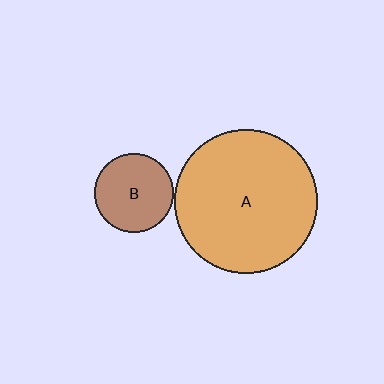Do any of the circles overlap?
No, none of the circles overlap.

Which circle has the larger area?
Circle A (orange).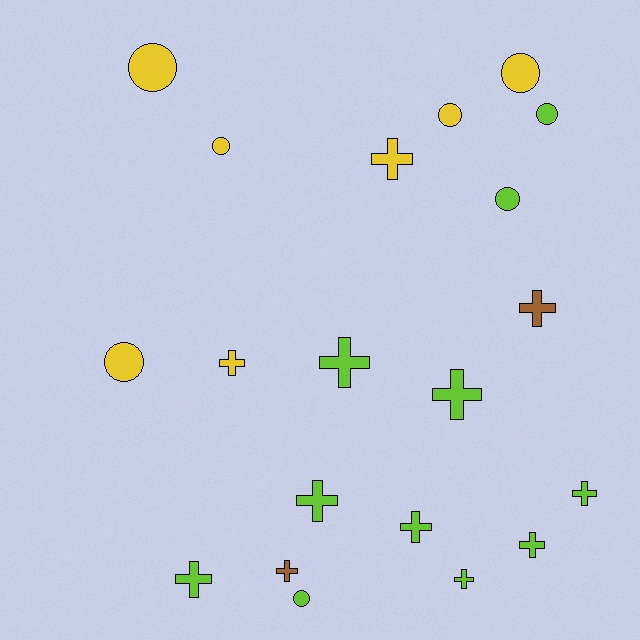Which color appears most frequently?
Lime, with 11 objects.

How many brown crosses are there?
There are 2 brown crosses.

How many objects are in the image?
There are 20 objects.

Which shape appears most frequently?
Cross, with 12 objects.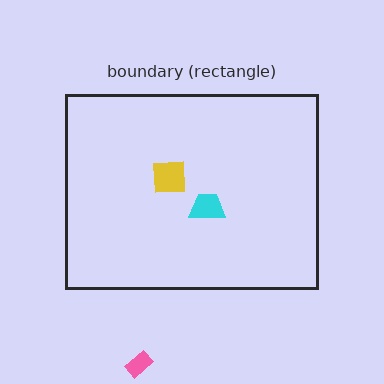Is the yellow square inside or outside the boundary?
Inside.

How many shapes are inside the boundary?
2 inside, 1 outside.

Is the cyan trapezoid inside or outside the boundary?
Inside.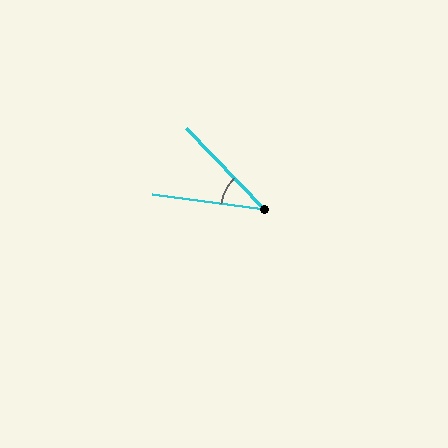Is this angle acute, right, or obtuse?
It is acute.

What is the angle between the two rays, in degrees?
Approximately 38 degrees.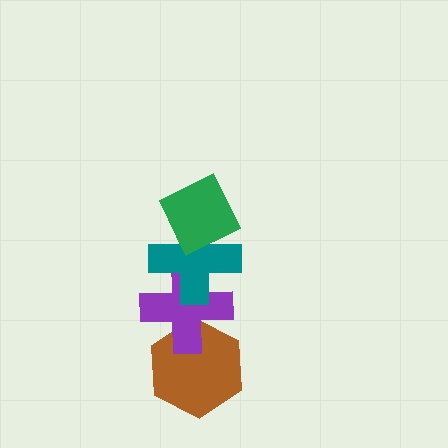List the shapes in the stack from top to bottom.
From top to bottom: the green diamond, the teal cross, the purple cross, the brown hexagon.